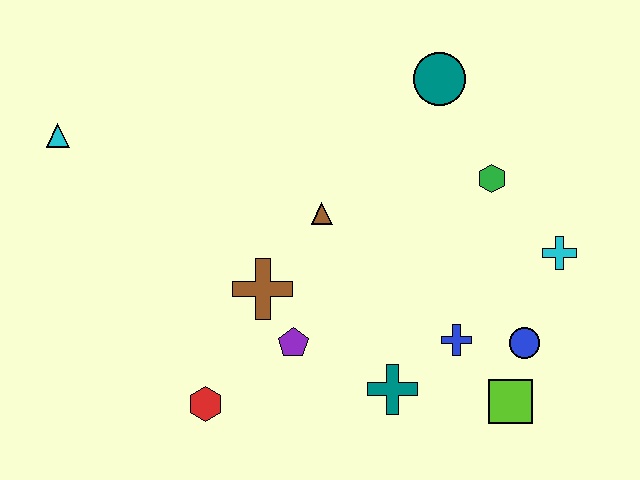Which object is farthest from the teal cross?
The cyan triangle is farthest from the teal cross.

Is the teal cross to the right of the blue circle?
No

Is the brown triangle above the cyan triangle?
No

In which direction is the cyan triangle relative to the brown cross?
The cyan triangle is to the left of the brown cross.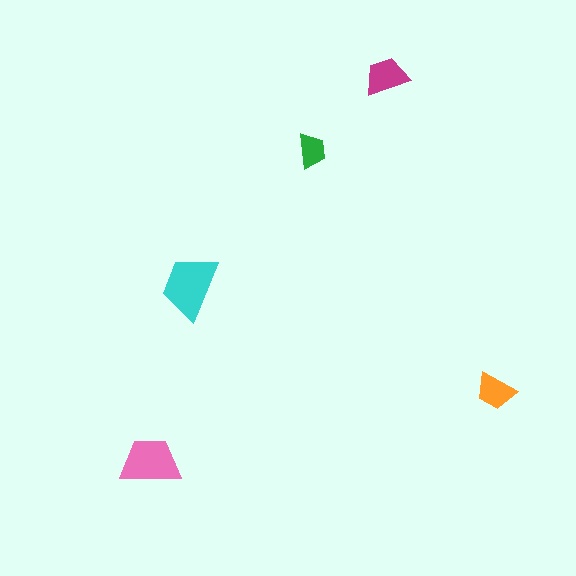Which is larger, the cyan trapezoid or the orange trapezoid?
The cyan one.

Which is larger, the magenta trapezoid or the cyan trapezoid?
The cyan one.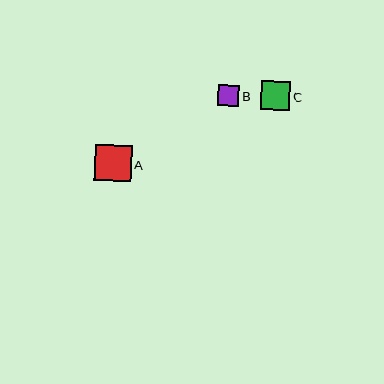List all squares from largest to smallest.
From largest to smallest: A, C, B.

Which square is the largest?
Square A is the largest with a size of approximately 36 pixels.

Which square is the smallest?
Square B is the smallest with a size of approximately 21 pixels.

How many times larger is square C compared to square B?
Square C is approximately 1.4 times the size of square B.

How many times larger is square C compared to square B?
Square C is approximately 1.4 times the size of square B.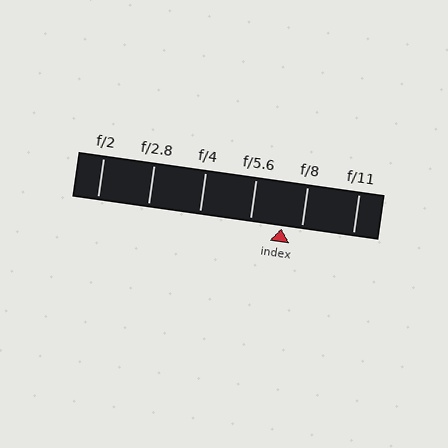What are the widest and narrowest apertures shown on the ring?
The widest aperture shown is f/2 and the narrowest is f/11.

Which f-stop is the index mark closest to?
The index mark is closest to f/8.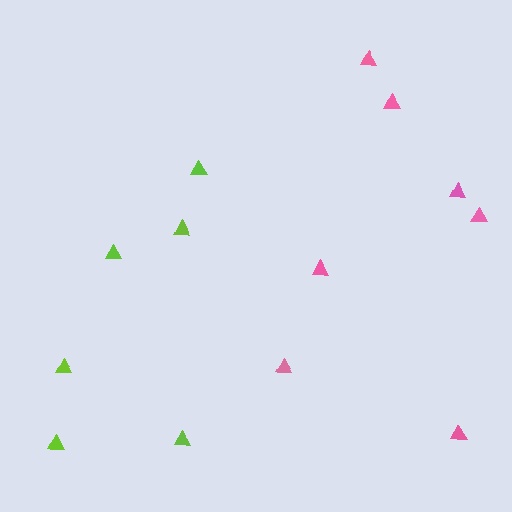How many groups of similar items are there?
There are 2 groups: one group of pink triangles (7) and one group of lime triangles (6).